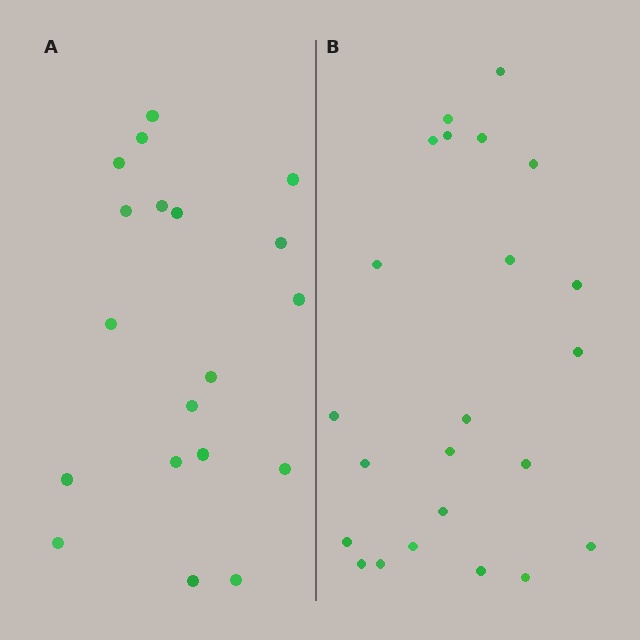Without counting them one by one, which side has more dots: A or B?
Region B (the right region) has more dots.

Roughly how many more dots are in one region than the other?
Region B has about 4 more dots than region A.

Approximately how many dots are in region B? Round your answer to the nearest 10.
About 20 dots. (The exact count is 23, which rounds to 20.)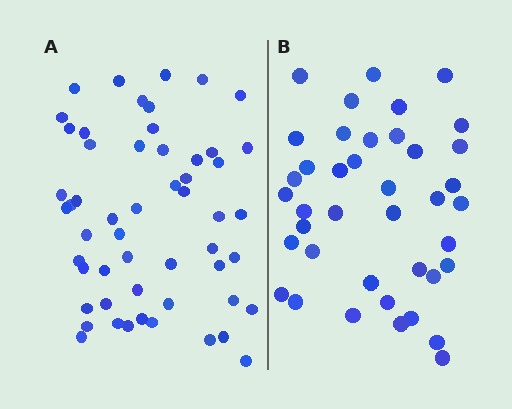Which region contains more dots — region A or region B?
Region A (the left region) has more dots.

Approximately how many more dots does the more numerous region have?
Region A has approximately 15 more dots than region B.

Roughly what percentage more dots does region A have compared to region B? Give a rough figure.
About 35% more.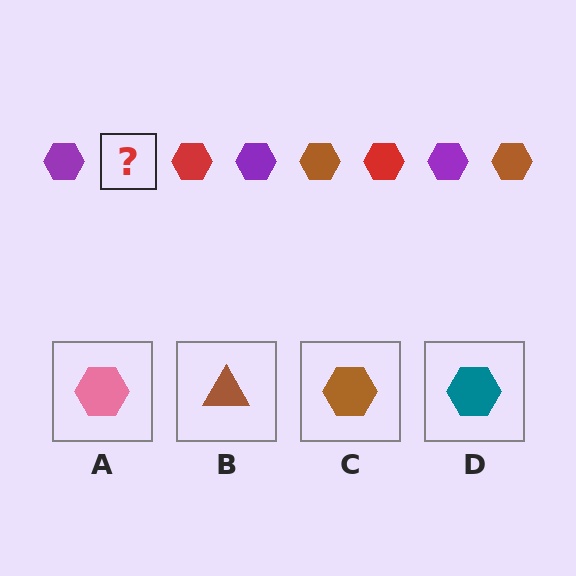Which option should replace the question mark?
Option C.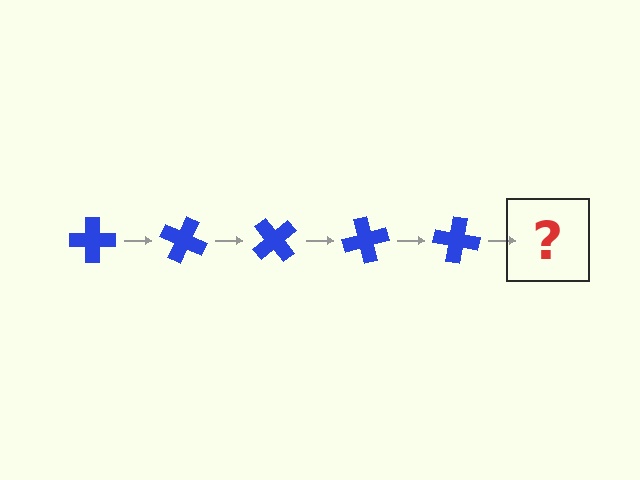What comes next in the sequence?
The next element should be a blue cross rotated 125 degrees.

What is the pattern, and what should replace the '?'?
The pattern is that the cross rotates 25 degrees each step. The '?' should be a blue cross rotated 125 degrees.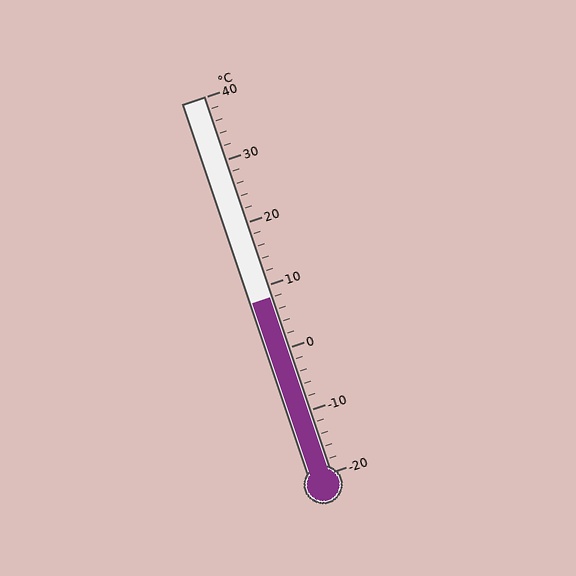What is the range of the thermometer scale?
The thermometer scale ranges from -20°C to 40°C.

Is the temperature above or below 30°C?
The temperature is below 30°C.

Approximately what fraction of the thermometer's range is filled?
The thermometer is filled to approximately 45% of its range.